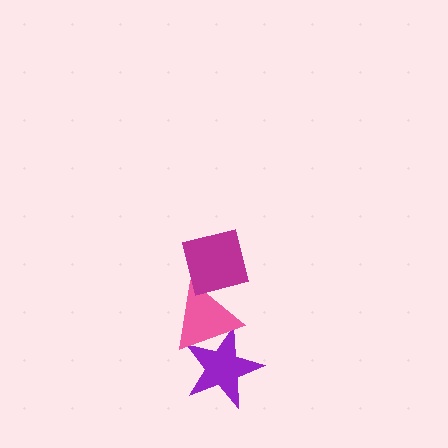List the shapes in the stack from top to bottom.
From top to bottom: the magenta square, the pink triangle, the purple star.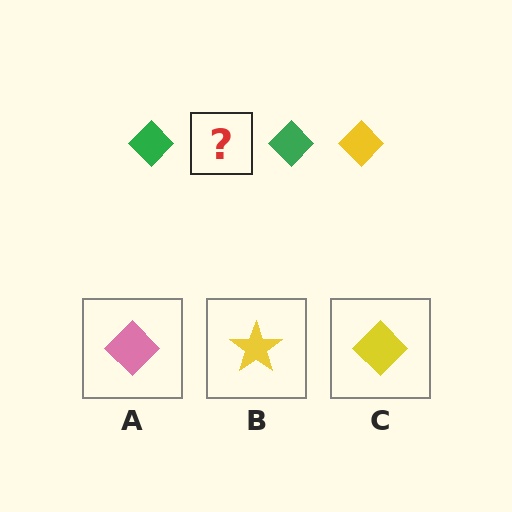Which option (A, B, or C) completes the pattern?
C.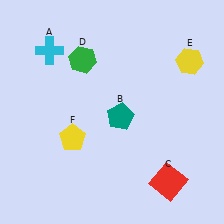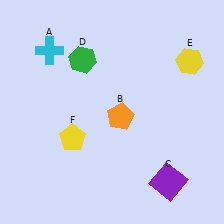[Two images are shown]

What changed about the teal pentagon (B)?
In Image 1, B is teal. In Image 2, it changed to orange.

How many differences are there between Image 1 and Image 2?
There are 2 differences between the two images.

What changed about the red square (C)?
In Image 1, C is red. In Image 2, it changed to purple.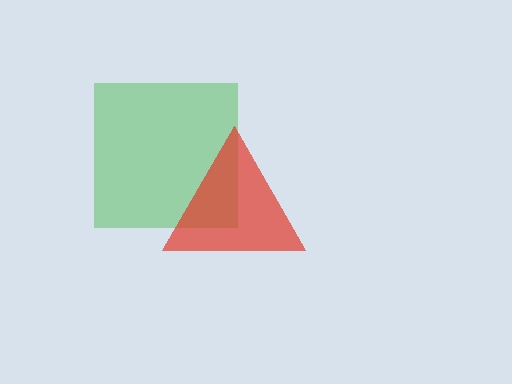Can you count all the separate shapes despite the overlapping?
Yes, there are 2 separate shapes.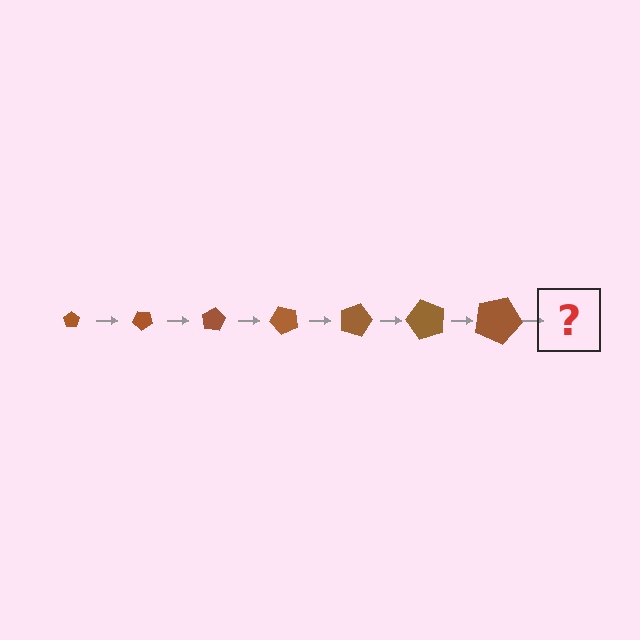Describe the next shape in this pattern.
It should be a pentagon, larger than the previous one and rotated 280 degrees from the start.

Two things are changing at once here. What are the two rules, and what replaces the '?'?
The two rules are that the pentagon grows larger each step and it rotates 40 degrees each step. The '?' should be a pentagon, larger than the previous one and rotated 280 degrees from the start.